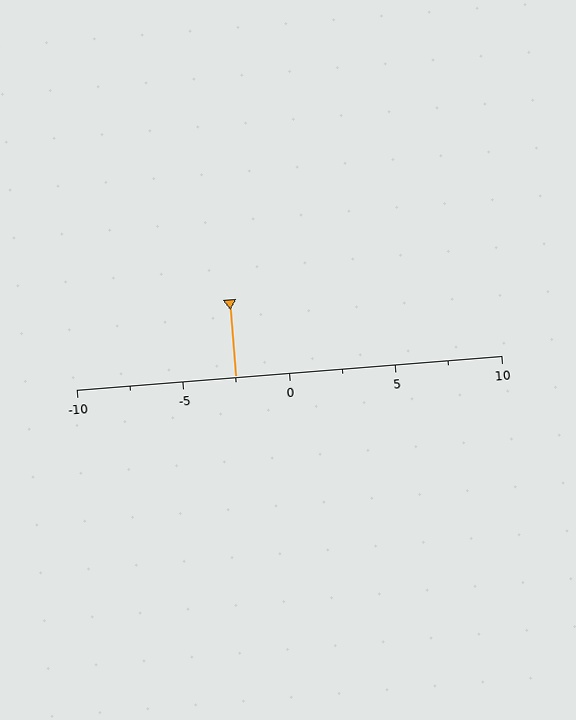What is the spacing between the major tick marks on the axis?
The major ticks are spaced 5 apart.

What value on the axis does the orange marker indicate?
The marker indicates approximately -2.5.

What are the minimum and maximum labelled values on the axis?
The axis runs from -10 to 10.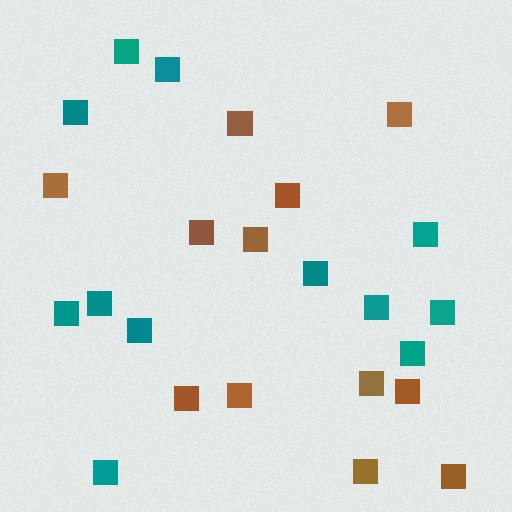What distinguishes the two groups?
There are 2 groups: one group of teal squares (12) and one group of brown squares (12).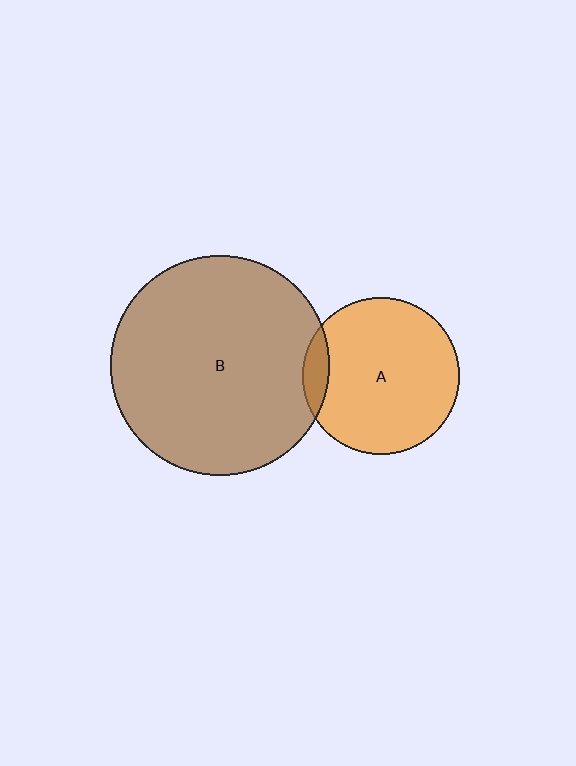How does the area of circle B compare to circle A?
Approximately 2.0 times.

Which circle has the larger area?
Circle B (brown).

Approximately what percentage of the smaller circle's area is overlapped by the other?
Approximately 10%.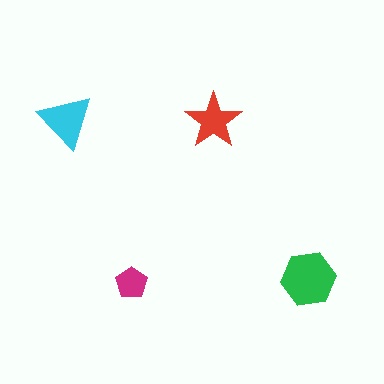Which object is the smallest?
The magenta pentagon.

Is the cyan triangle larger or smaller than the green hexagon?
Smaller.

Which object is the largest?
The green hexagon.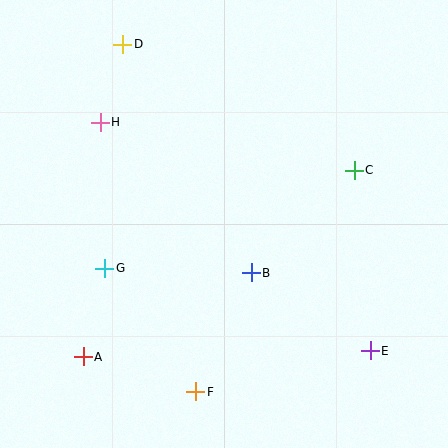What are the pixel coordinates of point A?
Point A is at (83, 357).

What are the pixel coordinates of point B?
Point B is at (251, 273).